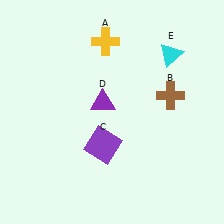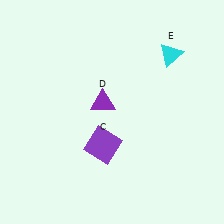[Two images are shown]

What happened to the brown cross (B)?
The brown cross (B) was removed in Image 2. It was in the top-right area of Image 1.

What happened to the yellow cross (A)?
The yellow cross (A) was removed in Image 2. It was in the top-left area of Image 1.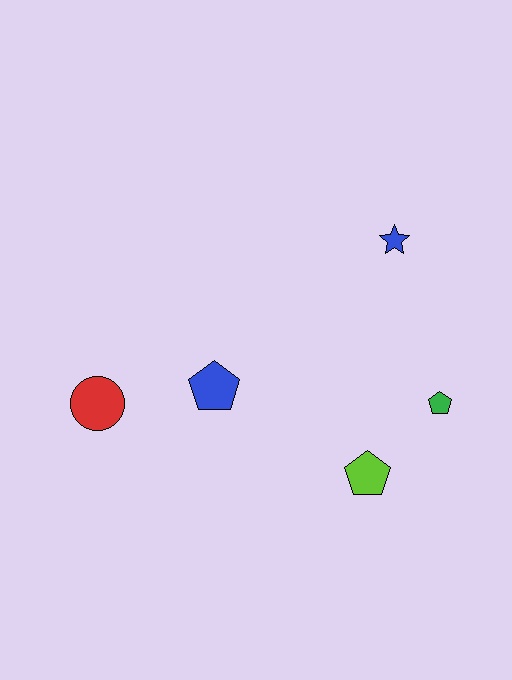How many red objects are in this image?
There is 1 red object.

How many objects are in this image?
There are 5 objects.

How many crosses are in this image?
There are no crosses.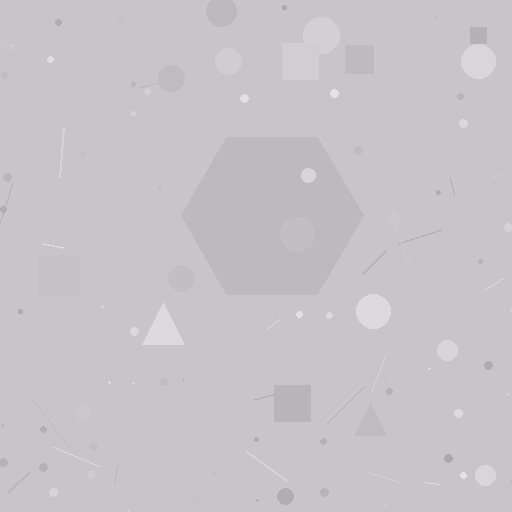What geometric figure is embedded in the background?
A hexagon is embedded in the background.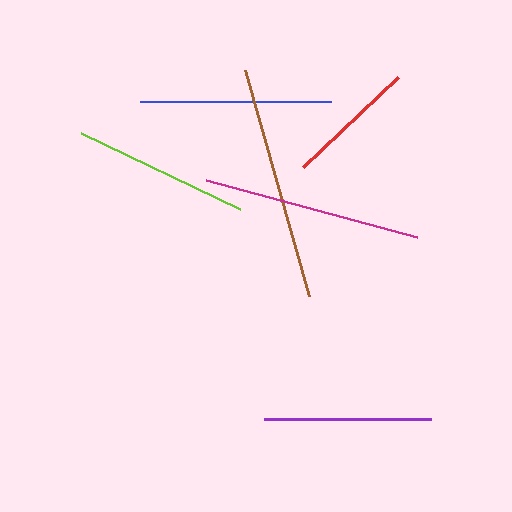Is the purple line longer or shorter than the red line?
The purple line is longer than the red line.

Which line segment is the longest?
The brown line is the longest at approximately 235 pixels.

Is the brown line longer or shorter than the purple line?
The brown line is longer than the purple line.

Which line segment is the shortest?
The red line is the shortest at approximately 130 pixels.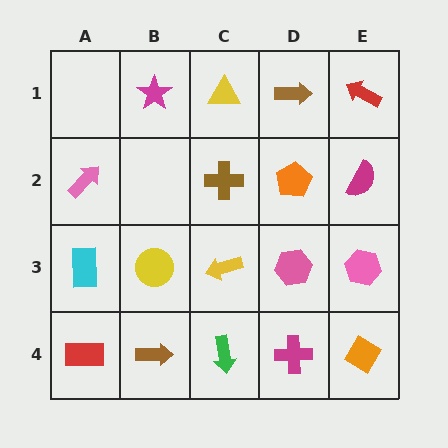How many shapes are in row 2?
4 shapes.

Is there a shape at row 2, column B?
No, that cell is empty.